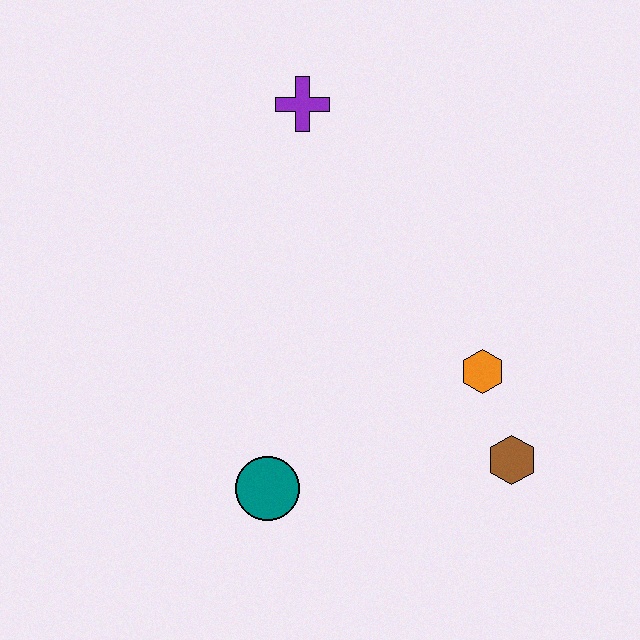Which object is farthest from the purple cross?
The brown hexagon is farthest from the purple cross.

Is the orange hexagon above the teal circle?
Yes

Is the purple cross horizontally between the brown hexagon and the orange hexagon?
No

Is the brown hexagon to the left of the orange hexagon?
No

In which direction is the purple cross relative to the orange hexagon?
The purple cross is above the orange hexagon.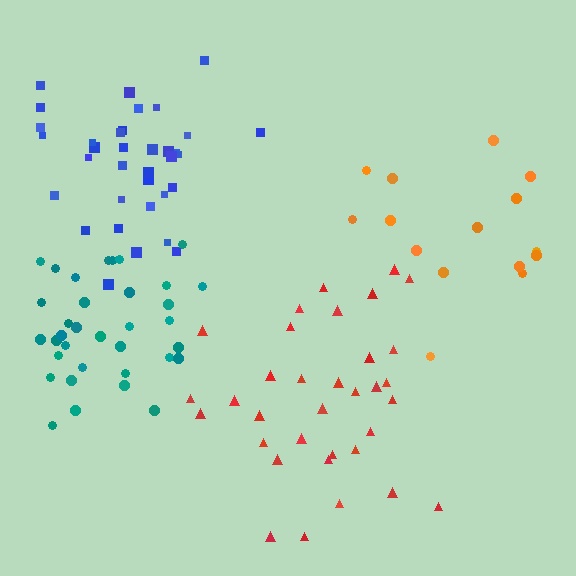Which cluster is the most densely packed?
Teal.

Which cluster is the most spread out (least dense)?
Orange.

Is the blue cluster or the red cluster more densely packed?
Blue.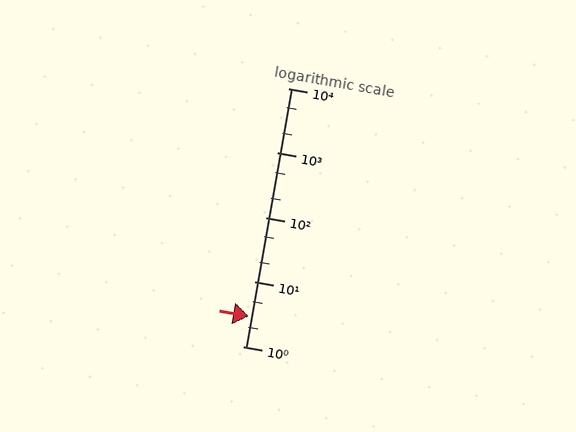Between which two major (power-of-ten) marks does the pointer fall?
The pointer is between 1 and 10.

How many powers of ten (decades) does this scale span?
The scale spans 4 decades, from 1 to 10000.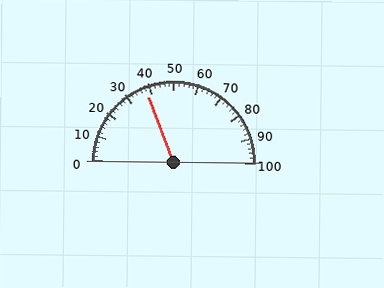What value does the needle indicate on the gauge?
The needle indicates approximately 38.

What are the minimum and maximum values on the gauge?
The gauge ranges from 0 to 100.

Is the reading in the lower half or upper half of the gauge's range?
The reading is in the lower half of the range (0 to 100).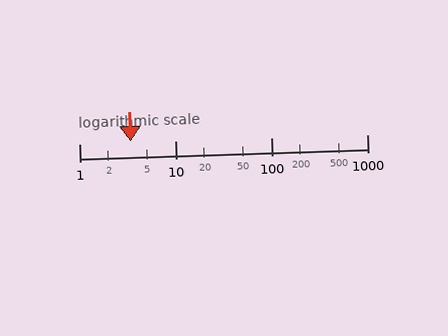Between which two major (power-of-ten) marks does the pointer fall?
The pointer is between 1 and 10.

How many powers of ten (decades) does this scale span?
The scale spans 3 decades, from 1 to 1000.